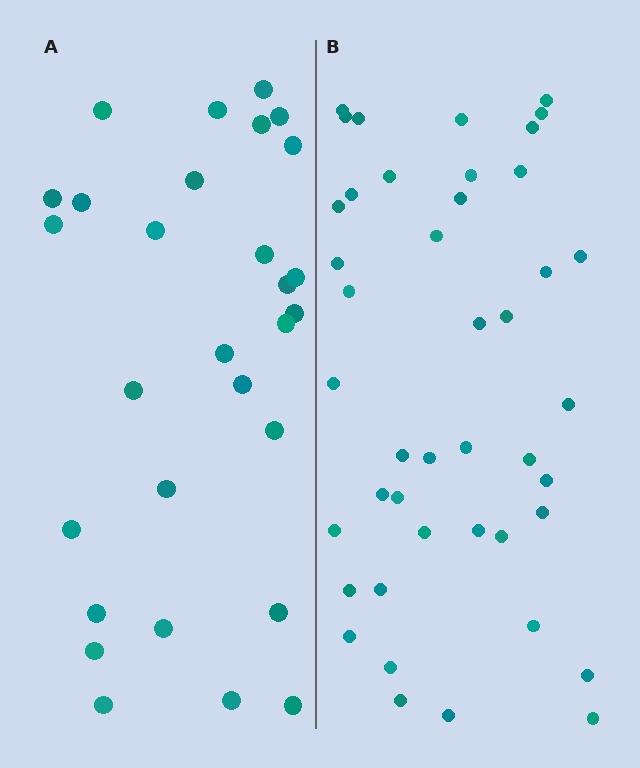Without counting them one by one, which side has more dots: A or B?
Region B (the right region) has more dots.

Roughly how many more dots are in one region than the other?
Region B has approximately 15 more dots than region A.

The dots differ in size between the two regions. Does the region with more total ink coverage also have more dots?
No. Region A has more total ink coverage because its dots are larger, but region B actually contains more individual dots. Total area can be misleading — the number of items is what matters here.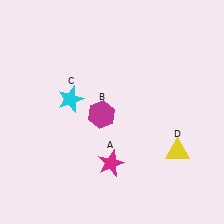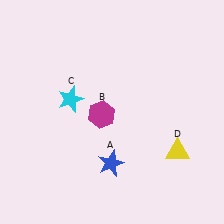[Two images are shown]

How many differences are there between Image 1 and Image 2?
There is 1 difference between the two images.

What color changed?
The star (A) changed from magenta in Image 1 to blue in Image 2.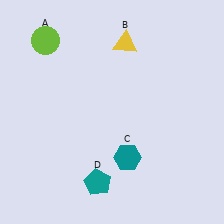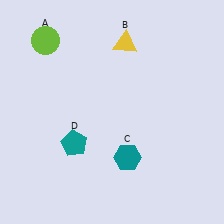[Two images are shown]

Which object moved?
The teal pentagon (D) moved up.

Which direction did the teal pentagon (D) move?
The teal pentagon (D) moved up.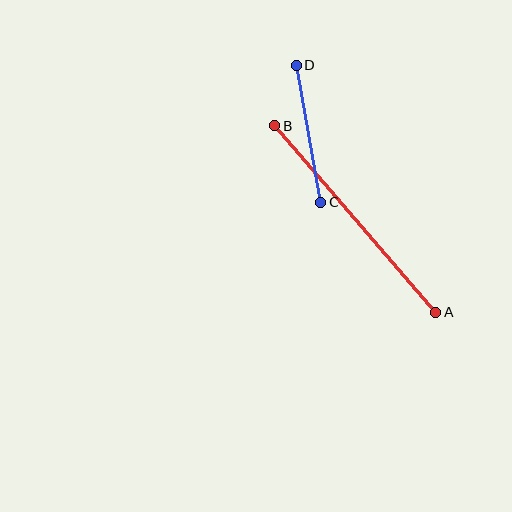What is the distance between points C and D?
The distance is approximately 139 pixels.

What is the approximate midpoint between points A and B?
The midpoint is at approximately (355, 219) pixels.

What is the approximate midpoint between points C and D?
The midpoint is at approximately (308, 134) pixels.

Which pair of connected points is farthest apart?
Points A and B are farthest apart.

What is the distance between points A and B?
The distance is approximately 246 pixels.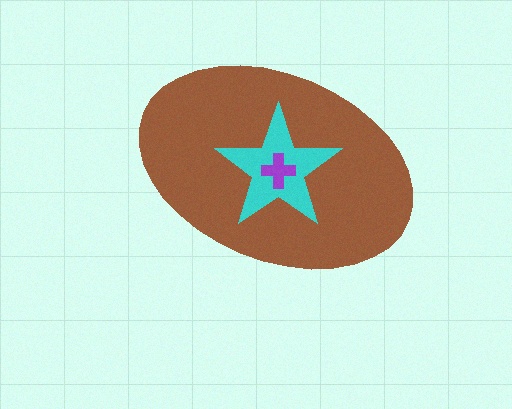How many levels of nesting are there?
3.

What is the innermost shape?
The purple cross.